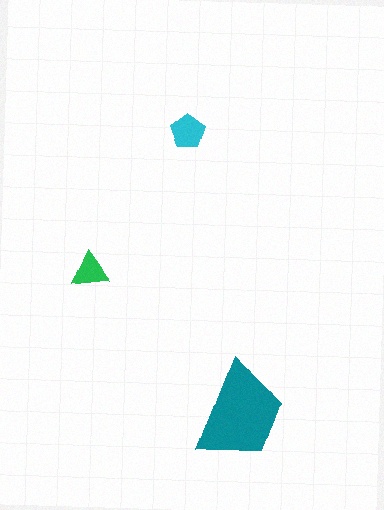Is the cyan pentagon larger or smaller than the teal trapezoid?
Smaller.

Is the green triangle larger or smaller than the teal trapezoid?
Smaller.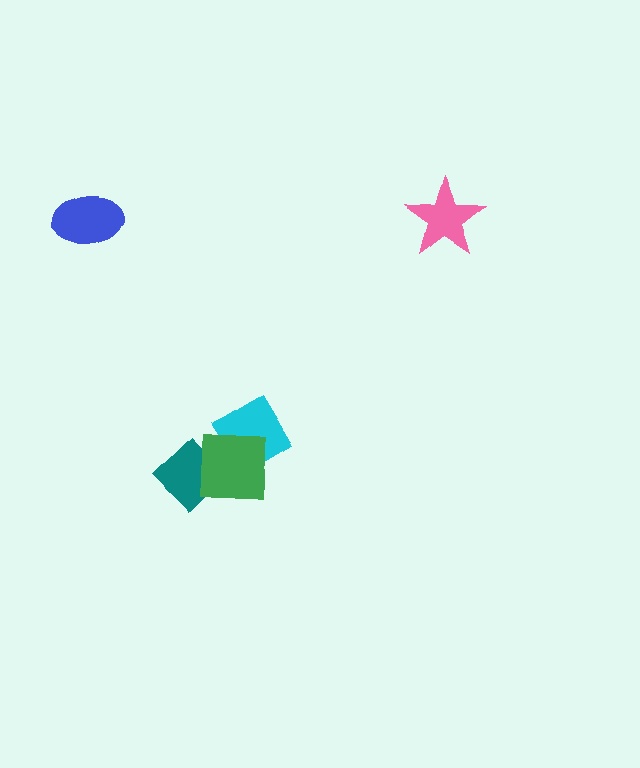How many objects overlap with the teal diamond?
1 object overlaps with the teal diamond.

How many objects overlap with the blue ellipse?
0 objects overlap with the blue ellipse.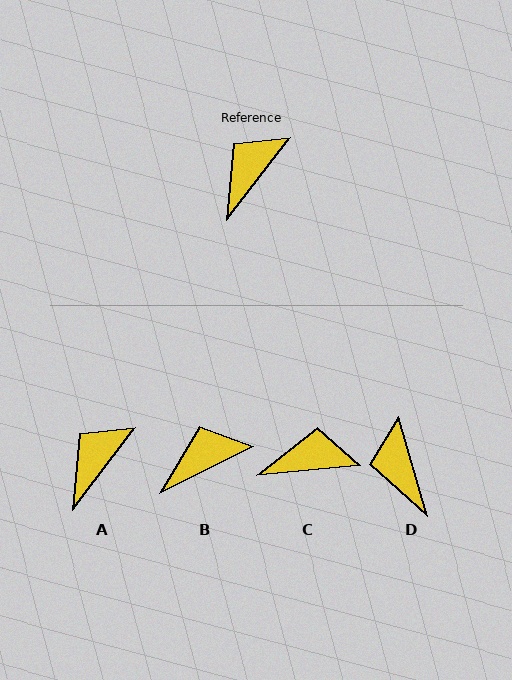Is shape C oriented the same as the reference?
No, it is off by about 47 degrees.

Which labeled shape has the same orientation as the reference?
A.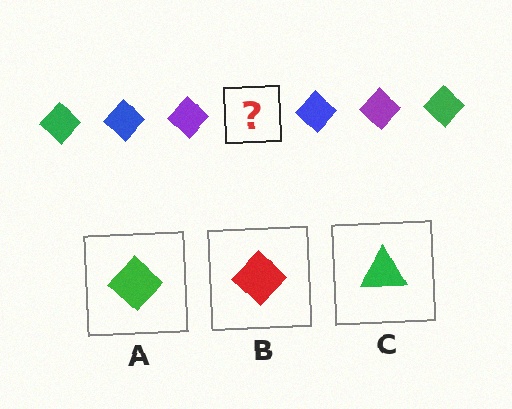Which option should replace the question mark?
Option A.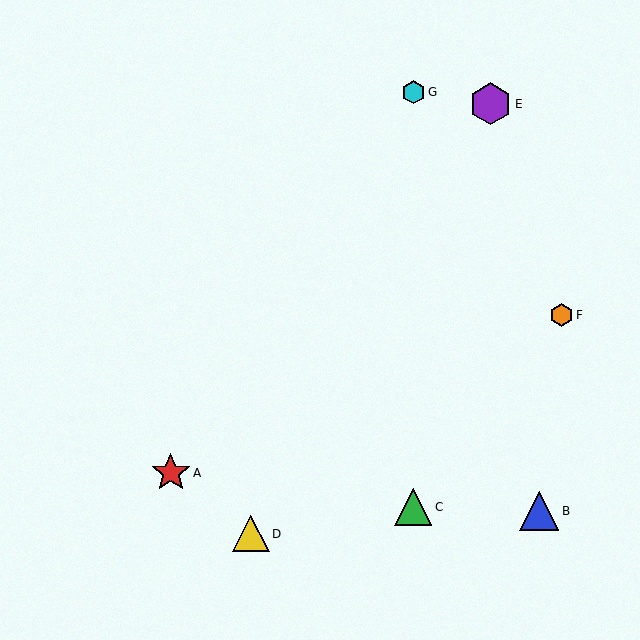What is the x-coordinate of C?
Object C is at x≈413.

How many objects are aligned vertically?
2 objects (C, G) are aligned vertically.